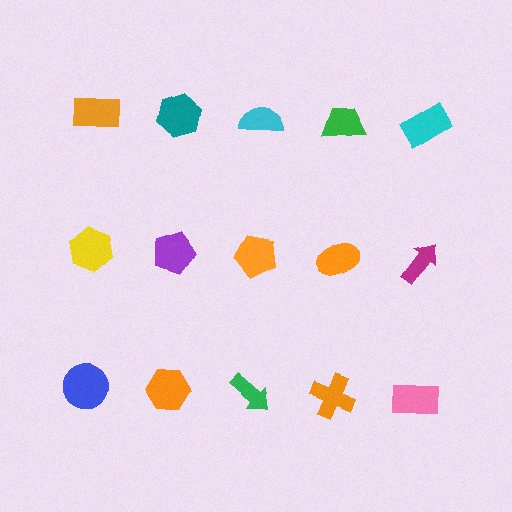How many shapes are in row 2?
5 shapes.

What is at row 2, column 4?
An orange ellipse.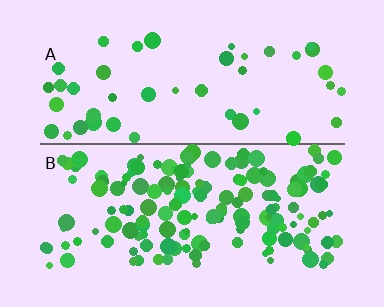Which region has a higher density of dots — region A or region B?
B (the bottom).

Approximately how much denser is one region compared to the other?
Approximately 3.2× — region B over region A.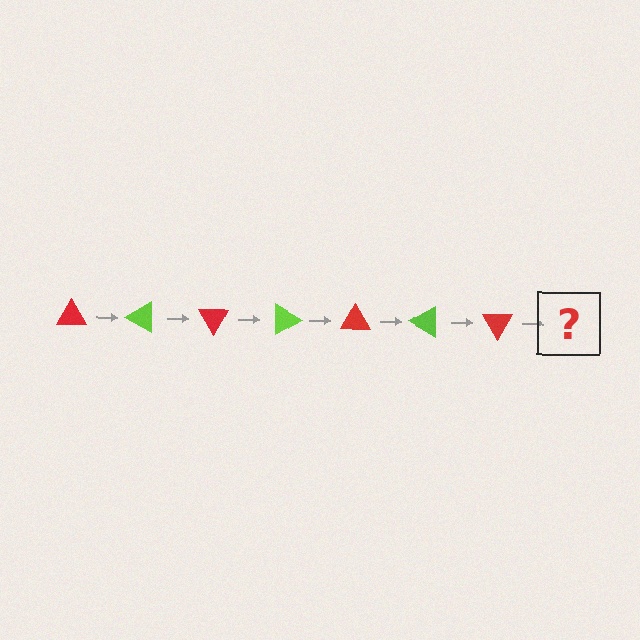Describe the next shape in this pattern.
It should be a lime triangle, rotated 210 degrees from the start.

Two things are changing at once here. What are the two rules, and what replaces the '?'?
The two rules are that it rotates 30 degrees each step and the color cycles through red and lime. The '?' should be a lime triangle, rotated 210 degrees from the start.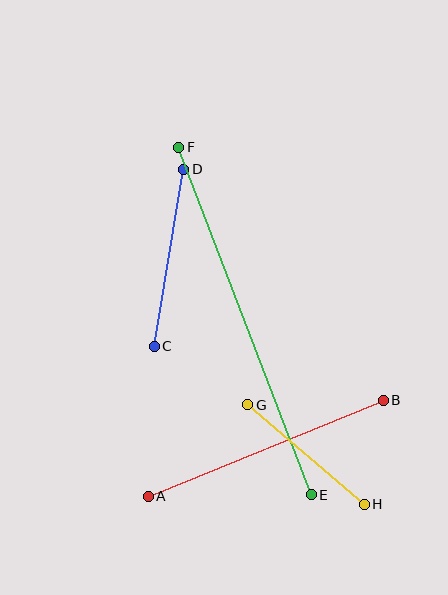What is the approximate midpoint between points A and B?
The midpoint is at approximately (266, 448) pixels.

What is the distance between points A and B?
The distance is approximately 254 pixels.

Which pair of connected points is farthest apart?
Points E and F are farthest apart.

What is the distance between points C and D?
The distance is approximately 179 pixels.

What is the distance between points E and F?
The distance is approximately 372 pixels.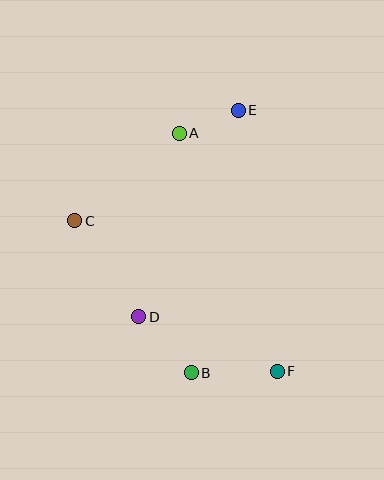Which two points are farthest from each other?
Points B and E are farthest from each other.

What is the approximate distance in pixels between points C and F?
The distance between C and F is approximately 252 pixels.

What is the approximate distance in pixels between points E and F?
The distance between E and F is approximately 264 pixels.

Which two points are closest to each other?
Points A and E are closest to each other.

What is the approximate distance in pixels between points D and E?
The distance between D and E is approximately 230 pixels.